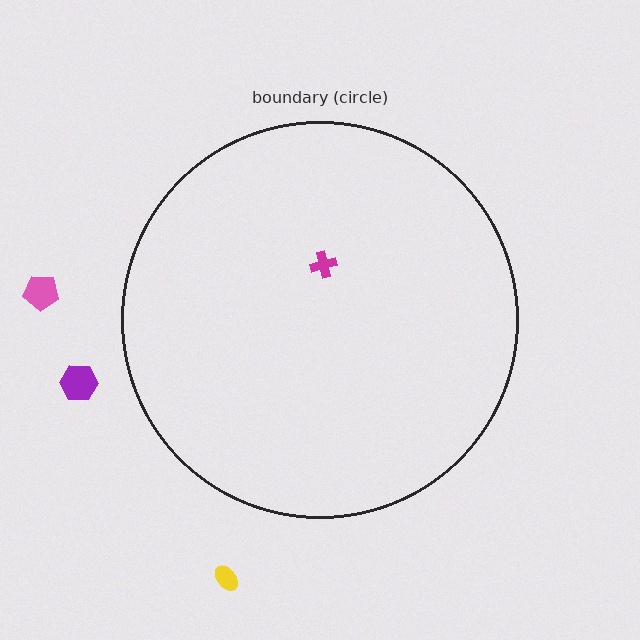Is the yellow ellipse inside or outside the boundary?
Outside.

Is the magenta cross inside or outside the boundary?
Inside.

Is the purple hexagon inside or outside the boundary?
Outside.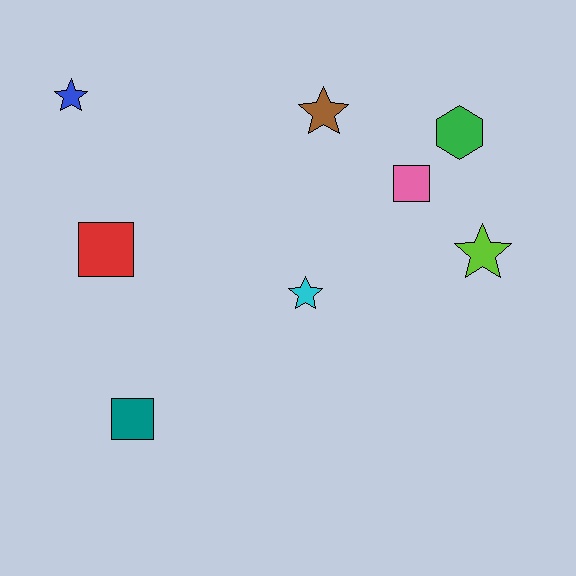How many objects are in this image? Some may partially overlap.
There are 8 objects.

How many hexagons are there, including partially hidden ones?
There is 1 hexagon.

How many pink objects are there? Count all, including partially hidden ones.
There is 1 pink object.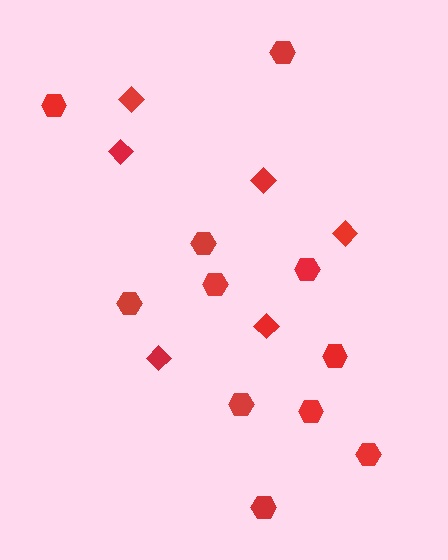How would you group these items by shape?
There are 2 groups: one group of diamonds (6) and one group of hexagons (11).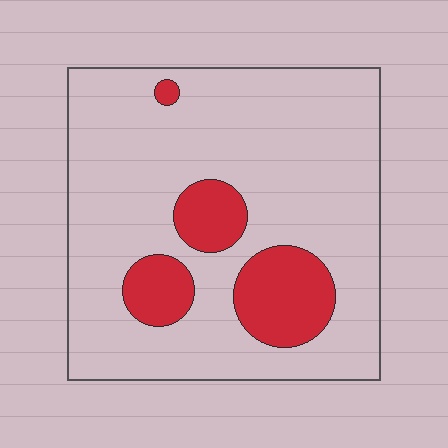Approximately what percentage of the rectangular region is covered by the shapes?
Approximately 20%.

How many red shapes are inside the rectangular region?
4.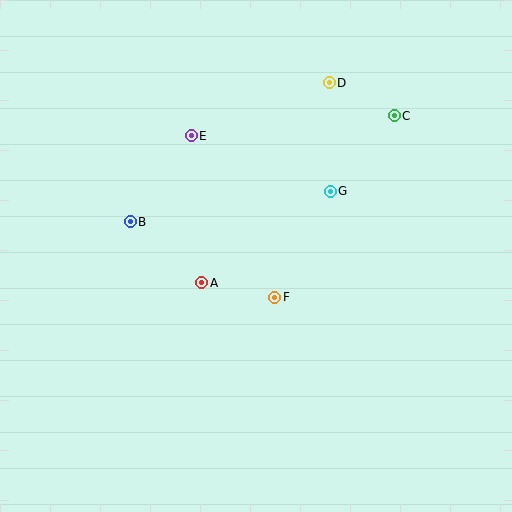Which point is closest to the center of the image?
Point F at (275, 297) is closest to the center.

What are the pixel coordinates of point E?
Point E is at (191, 136).